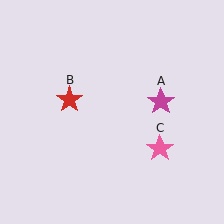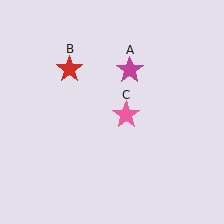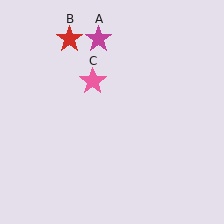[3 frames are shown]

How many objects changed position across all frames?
3 objects changed position: magenta star (object A), red star (object B), pink star (object C).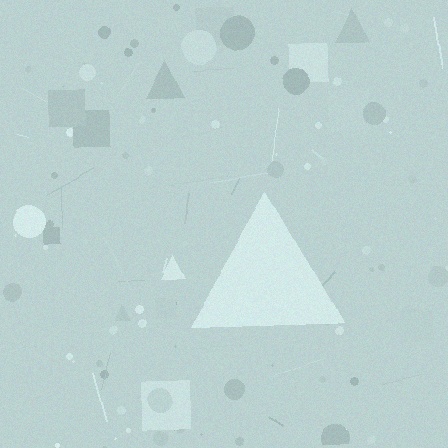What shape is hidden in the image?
A triangle is hidden in the image.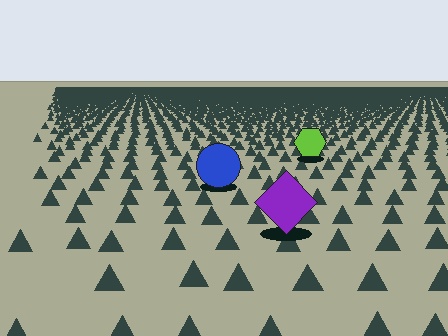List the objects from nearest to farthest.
From nearest to farthest: the purple diamond, the blue circle, the lime hexagon.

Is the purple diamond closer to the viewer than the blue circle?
Yes. The purple diamond is closer — you can tell from the texture gradient: the ground texture is coarser near it.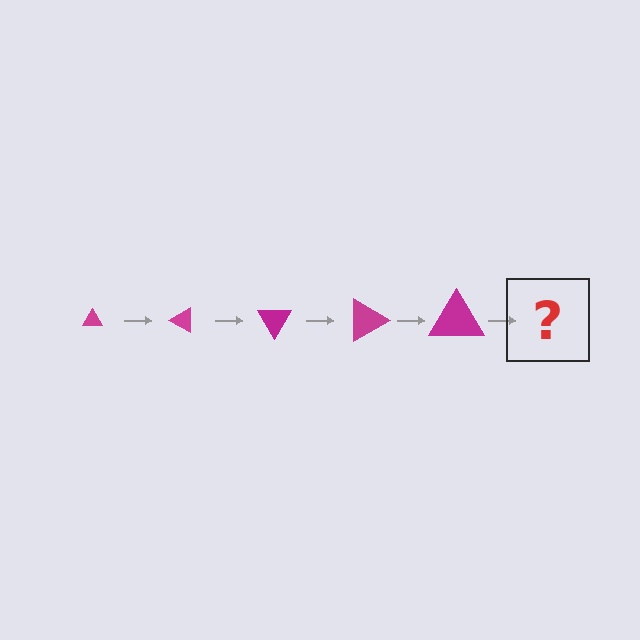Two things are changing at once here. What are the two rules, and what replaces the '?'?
The two rules are that the triangle grows larger each step and it rotates 30 degrees each step. The '?' should be a triangle, larger than the previous one and rotated 150 degrees from the start.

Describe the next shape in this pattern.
It should be a triangle, larger than the previous one and rotated 150 degrees from the start.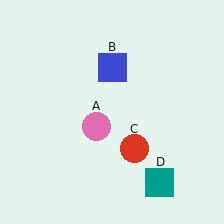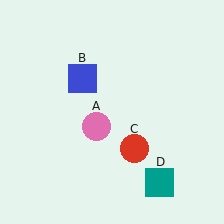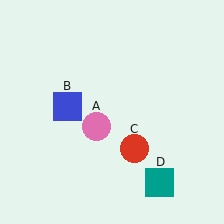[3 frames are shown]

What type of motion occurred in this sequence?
The blue square (object B) rotated counterclockwise around the center of the scene.